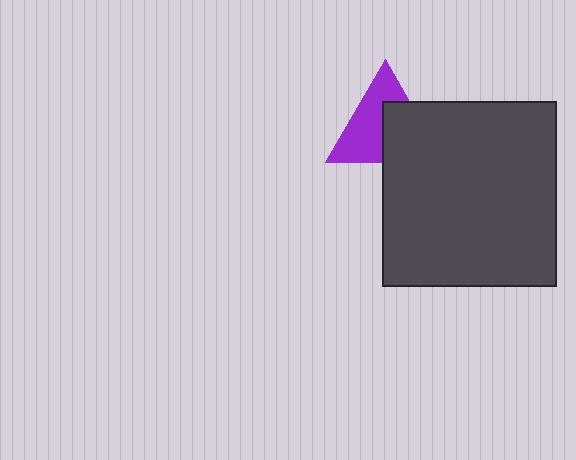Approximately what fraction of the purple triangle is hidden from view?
Roughly 45% of the purple triangle is hidden behind the dark gray rectangle.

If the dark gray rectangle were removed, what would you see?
You would see the complete purple triangle.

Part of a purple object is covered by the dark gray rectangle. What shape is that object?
It is a triangle.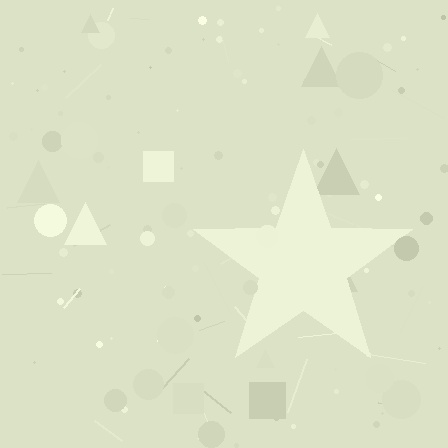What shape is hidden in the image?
A star is hidden in the image.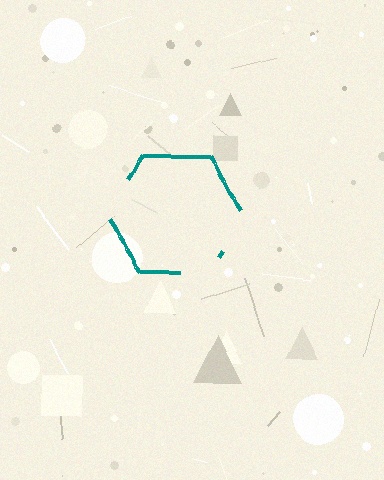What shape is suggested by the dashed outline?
The dashed outline suggests a hexagon.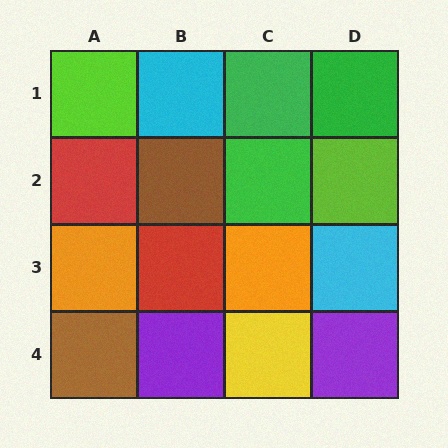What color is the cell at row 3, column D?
Cyan.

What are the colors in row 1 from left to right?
Lime, cyan, green, green.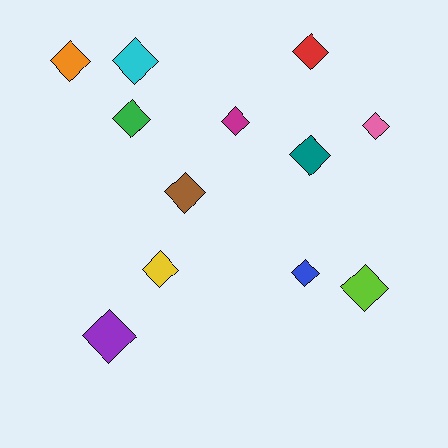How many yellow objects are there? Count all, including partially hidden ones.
There is 1 yellow object.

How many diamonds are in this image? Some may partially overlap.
There are 12 diamonds.